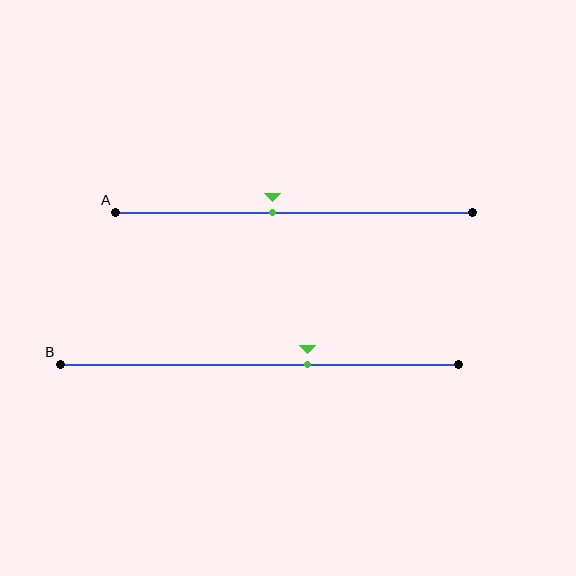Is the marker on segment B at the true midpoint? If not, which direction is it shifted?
No, the marker on segment B is shifted to the right by about 12% of the segment length.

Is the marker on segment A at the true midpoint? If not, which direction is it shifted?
No, the marker on segment A is shifted to the left by about 6% of the segment length.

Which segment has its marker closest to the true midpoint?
Segment A has its marker closest to the true midpoint.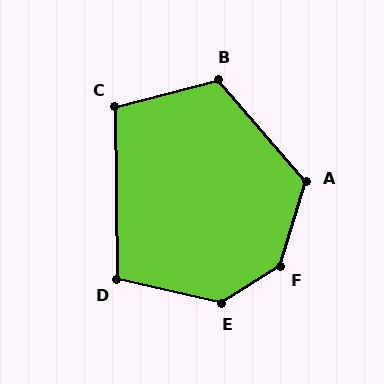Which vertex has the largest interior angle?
F, at approximately 140 degrees.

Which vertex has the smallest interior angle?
C, at approximately 104 degrees.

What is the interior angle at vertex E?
Approximately 135 degrees (obtuse).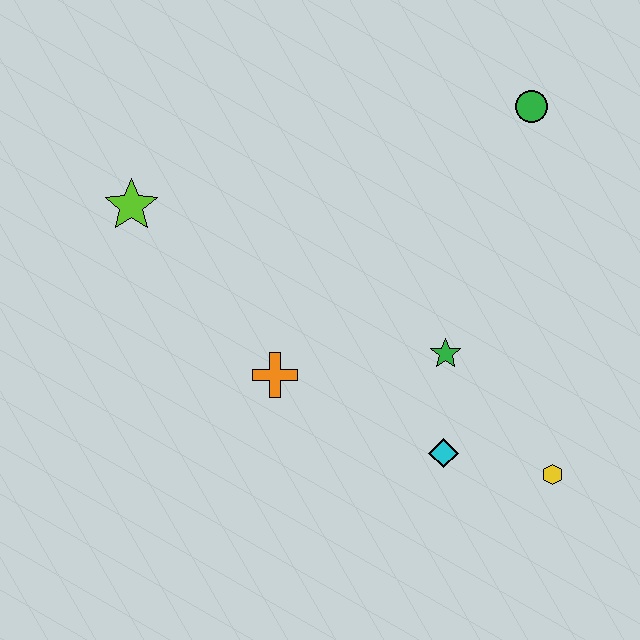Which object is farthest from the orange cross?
The green circle is farthest from the orange cross.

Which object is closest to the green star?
The cyan diamond is closest to the green star.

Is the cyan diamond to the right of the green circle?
No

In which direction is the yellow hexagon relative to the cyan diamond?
The yellow hexagon is to the right of the cyan diamond.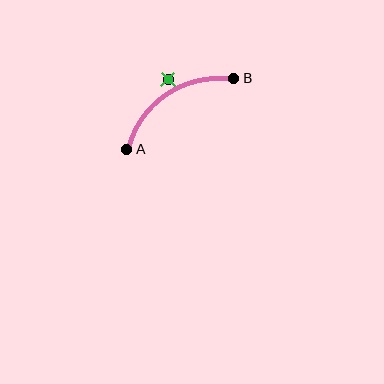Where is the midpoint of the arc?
The arc midpoint is the point on the curve farthest from the straight line joining A and B. It sits above that line.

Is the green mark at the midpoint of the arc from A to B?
No — the green mark does not lie on the arc at all. It sits slightly outside the curve.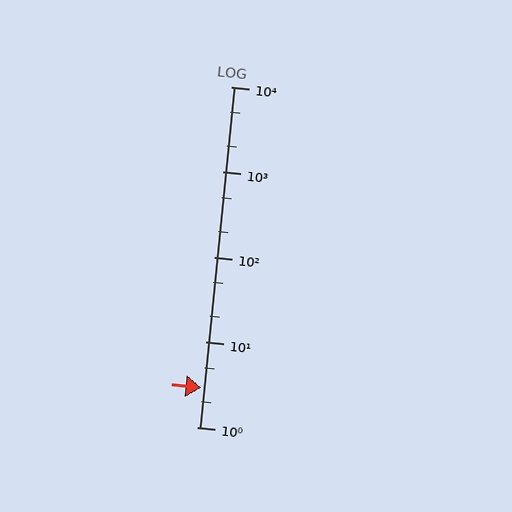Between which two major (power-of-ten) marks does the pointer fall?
The pointer is between 1 and 10.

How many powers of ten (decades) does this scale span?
The scale spans 4 decades, from 1 to 10000.